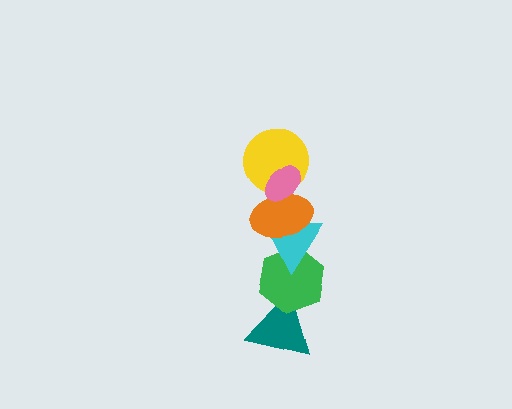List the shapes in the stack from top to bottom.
From top to bottom: the pink ellipse, the yellow circle, the orange ellipse, the cyan triangle, the green hexagon, the teal triangle.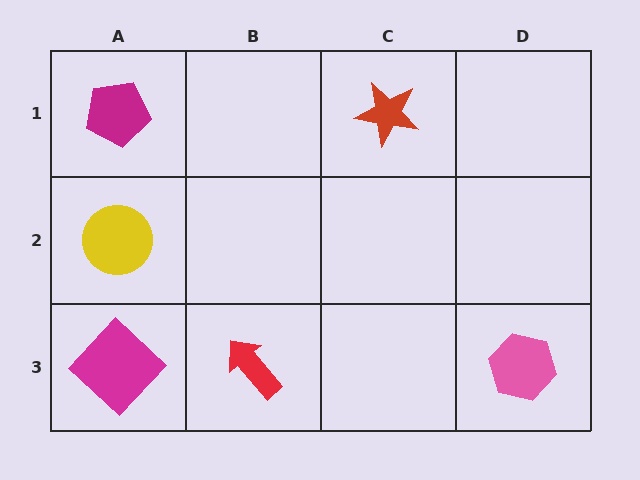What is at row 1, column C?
A red star.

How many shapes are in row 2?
1 shape.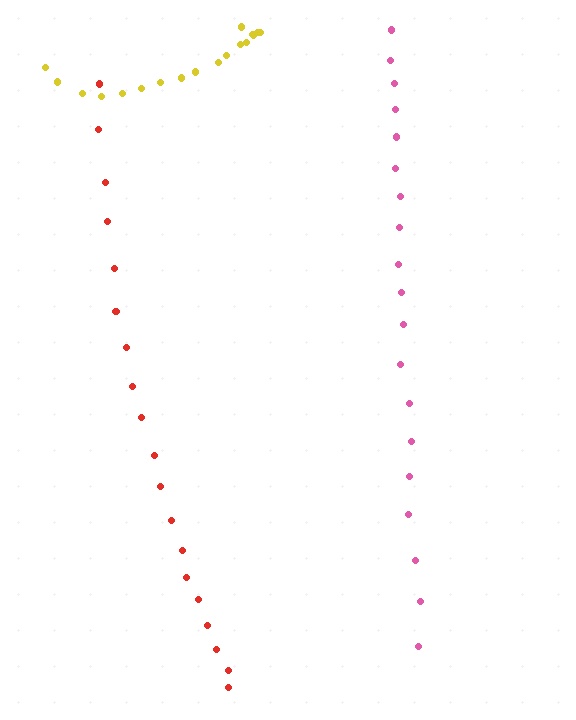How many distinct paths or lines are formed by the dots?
There are 3 distinct paths.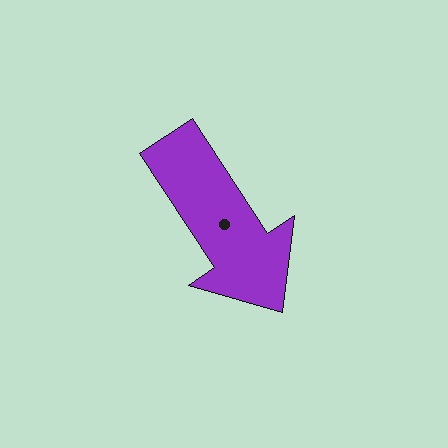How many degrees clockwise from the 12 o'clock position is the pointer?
Approximately 147 degrees.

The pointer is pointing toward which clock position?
Roughly 5 o'clock.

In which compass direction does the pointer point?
Southeast.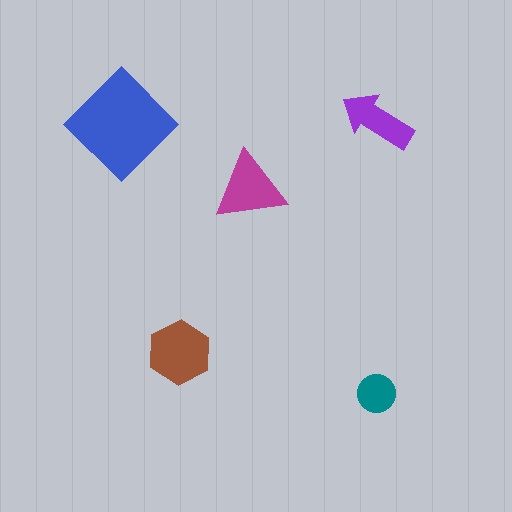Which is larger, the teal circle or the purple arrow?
The purple arrow.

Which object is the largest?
The blue diamond.